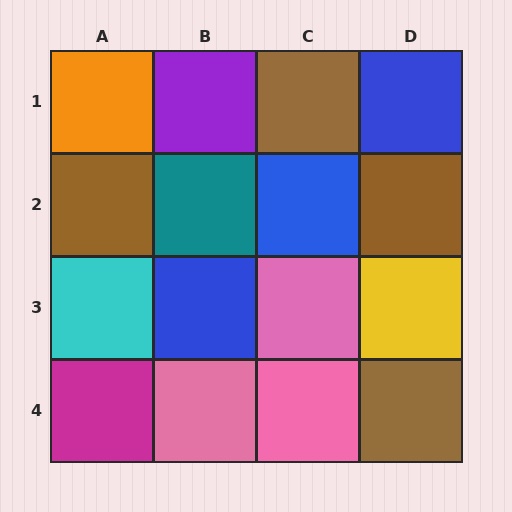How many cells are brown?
4 cells are brown.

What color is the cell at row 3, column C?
Pink.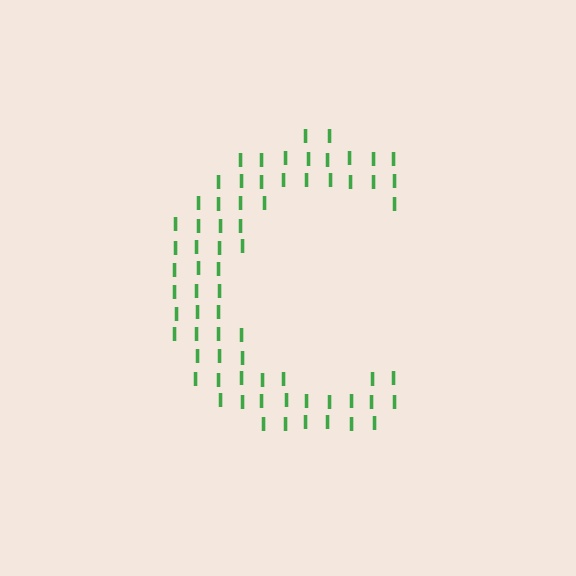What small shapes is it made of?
It is made of small letter I's.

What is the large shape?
The large shape is the letter C.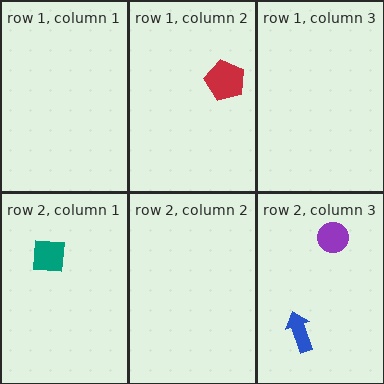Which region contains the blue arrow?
The row 2, column 3 region.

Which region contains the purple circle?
The row 2, column 3 region.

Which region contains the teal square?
The row 2, column 1 region.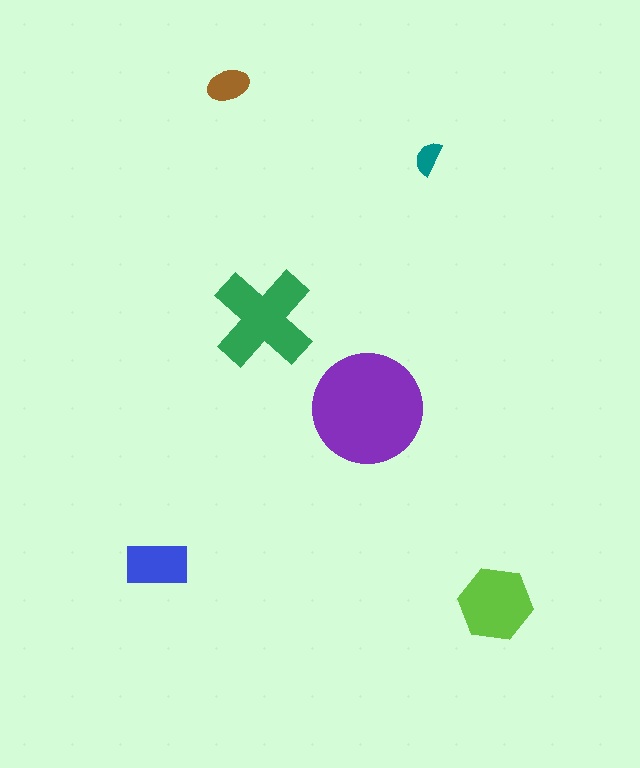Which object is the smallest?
The teal semicircle.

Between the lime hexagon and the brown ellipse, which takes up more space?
The lime hexagon.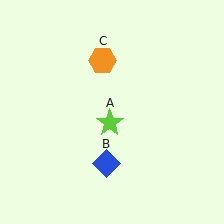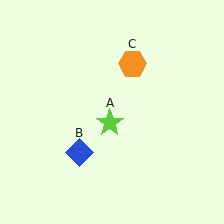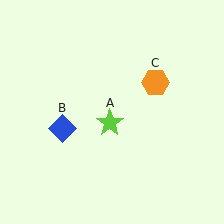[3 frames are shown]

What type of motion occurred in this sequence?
The blue diamond (object B), orange hexagon (object C) rotated clockwise around the center of the scene.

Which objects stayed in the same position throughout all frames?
Lime star (object A) remained stationary.